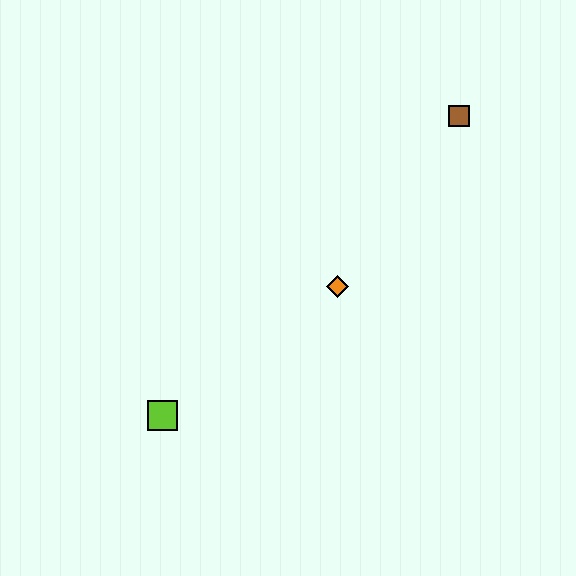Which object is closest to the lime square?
The orange diamond is closest to the lime square.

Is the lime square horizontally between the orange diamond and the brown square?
No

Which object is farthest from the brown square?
The lime square is farthest from the brown square.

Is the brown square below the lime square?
No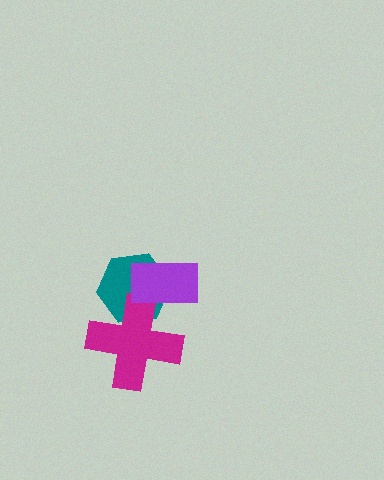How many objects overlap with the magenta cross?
2 objects overlap with the magenta cross.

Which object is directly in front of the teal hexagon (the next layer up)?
The magenta cross is directly in front of the teal hexagon.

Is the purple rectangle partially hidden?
No, no other shape covers it.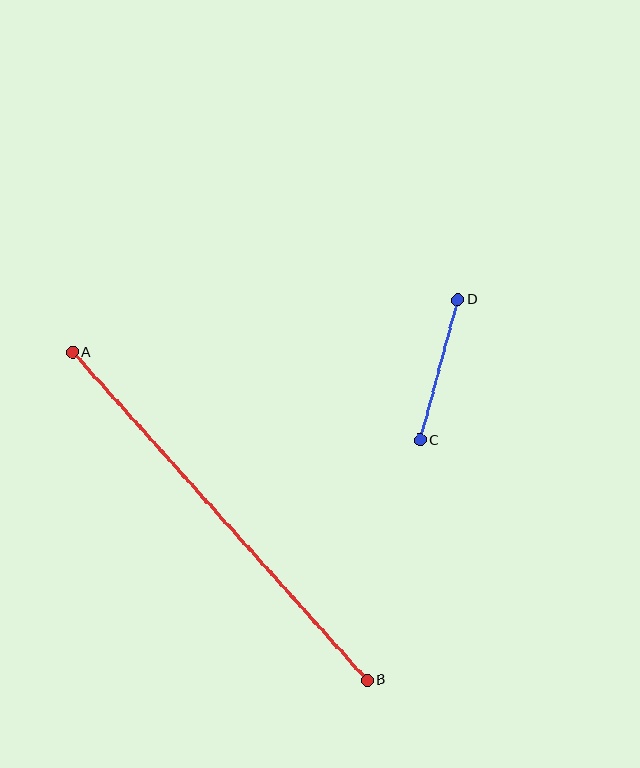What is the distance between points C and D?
The distance is approximately 145 pixels.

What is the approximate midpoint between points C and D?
The midpoint is at approximately (439, 370) pixels.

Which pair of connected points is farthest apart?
Points A and B are farthest apart.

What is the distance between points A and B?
The distance is approximately 441 pixels.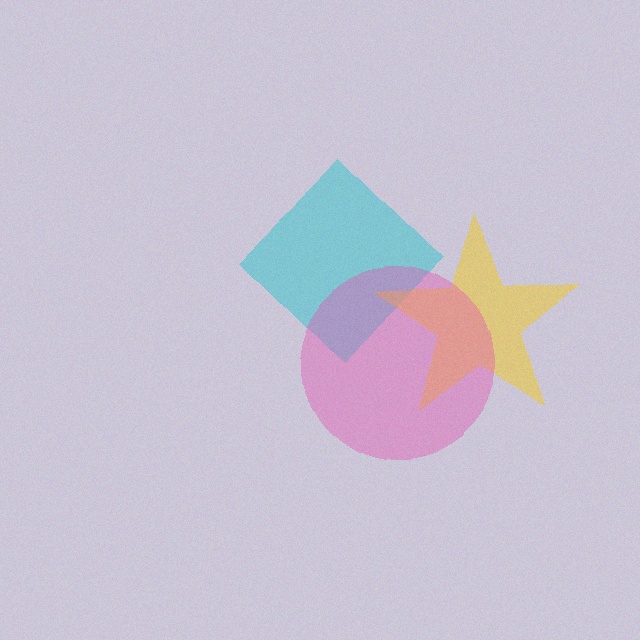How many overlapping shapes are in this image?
There are 3 overlapping shapes in the image.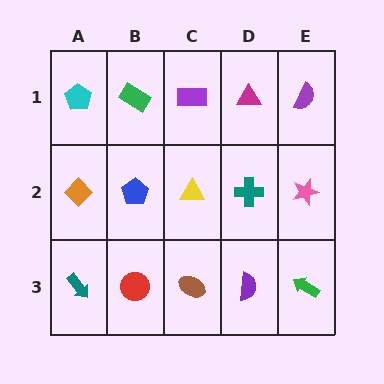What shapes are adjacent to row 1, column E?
A pink star (row 2, column E), a magenta triangle (row 1, column D).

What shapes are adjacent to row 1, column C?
A yellow triangle (row 2, column C), a green rectangle (row 1, column B), a magenta triangle (row 1, column D).